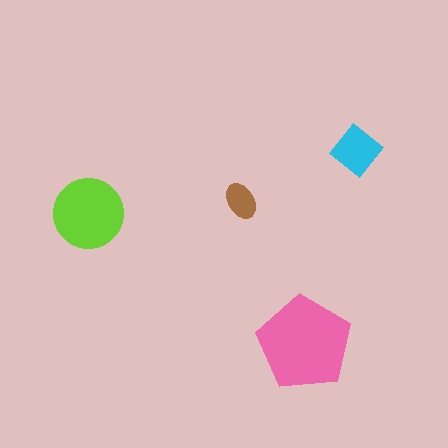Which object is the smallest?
The brown ellipse.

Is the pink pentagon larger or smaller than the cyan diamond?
Larger.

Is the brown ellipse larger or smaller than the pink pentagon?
Smaller.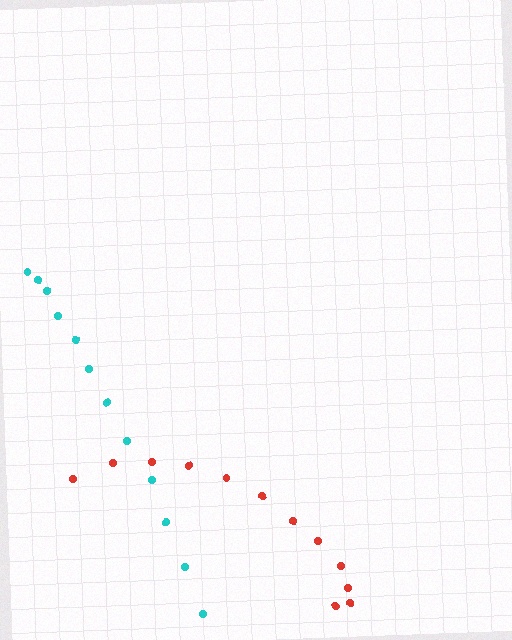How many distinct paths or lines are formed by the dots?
There are 2 distinct paths.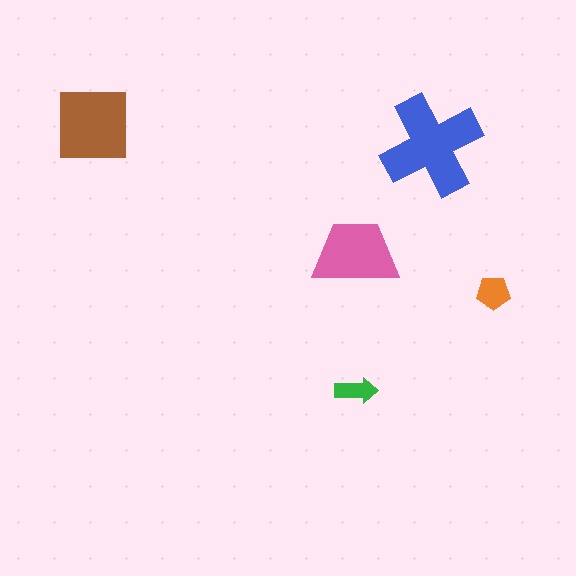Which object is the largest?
The blue cross.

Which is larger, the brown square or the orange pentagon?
The brown square.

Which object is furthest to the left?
The brown square is leftmost.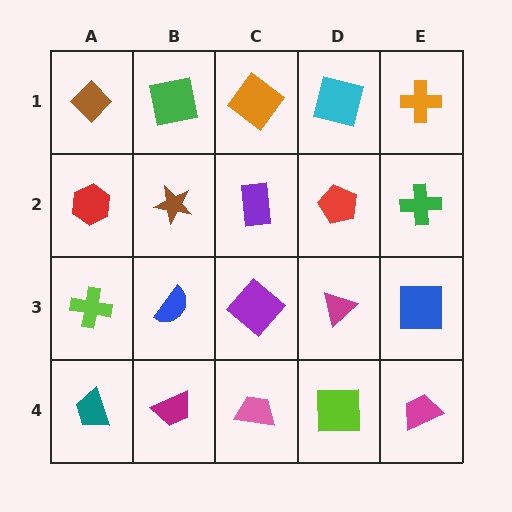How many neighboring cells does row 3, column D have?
4.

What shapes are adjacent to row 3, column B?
A brown star (row 2, column B), a magenta trapezoid (row 4, column B), a lime cross (row 3, column A), a purple diamond (row 3, column C).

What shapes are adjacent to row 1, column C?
A purple rectangle (row 2, column C), a green square (row 1, column B), a cyan square (row 1, column D).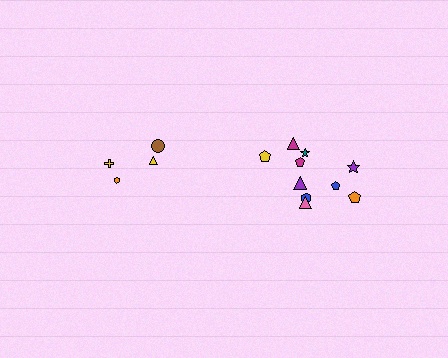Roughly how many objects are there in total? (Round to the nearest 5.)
Roughly 15 objects in total.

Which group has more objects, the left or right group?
The right group.